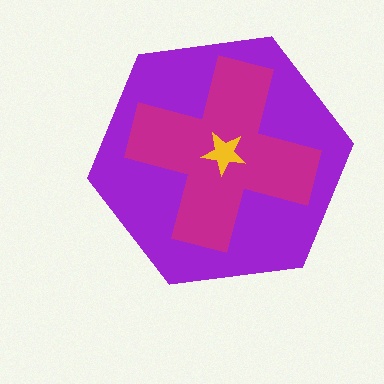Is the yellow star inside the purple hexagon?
Yes.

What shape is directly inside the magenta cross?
The yellow star.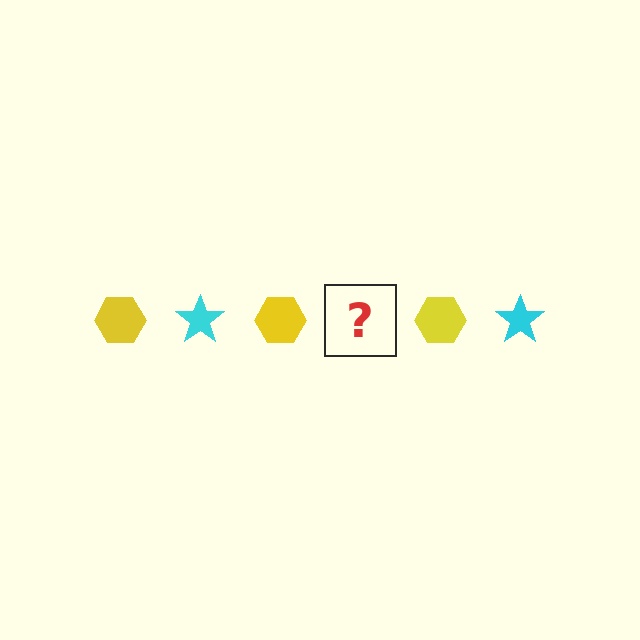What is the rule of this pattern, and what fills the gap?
The rule is that the pattern alternates between yellow hexagon and cyan star. The gap should be filled with a cyan star.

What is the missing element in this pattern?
The missing element is a cyan star.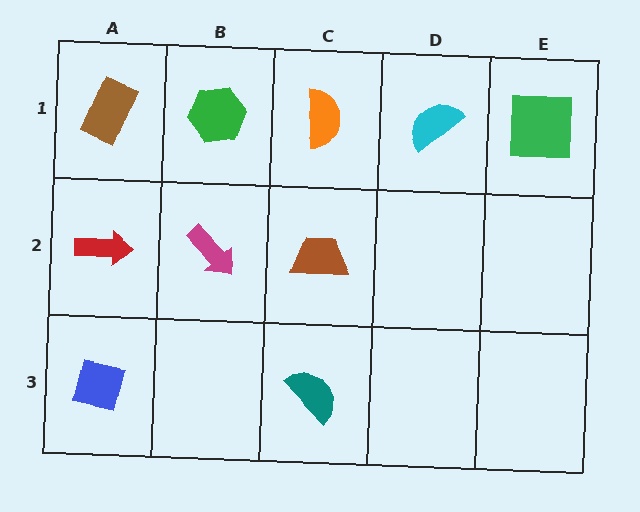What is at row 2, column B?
A magenta arrow.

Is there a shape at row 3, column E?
No, that cell is empty.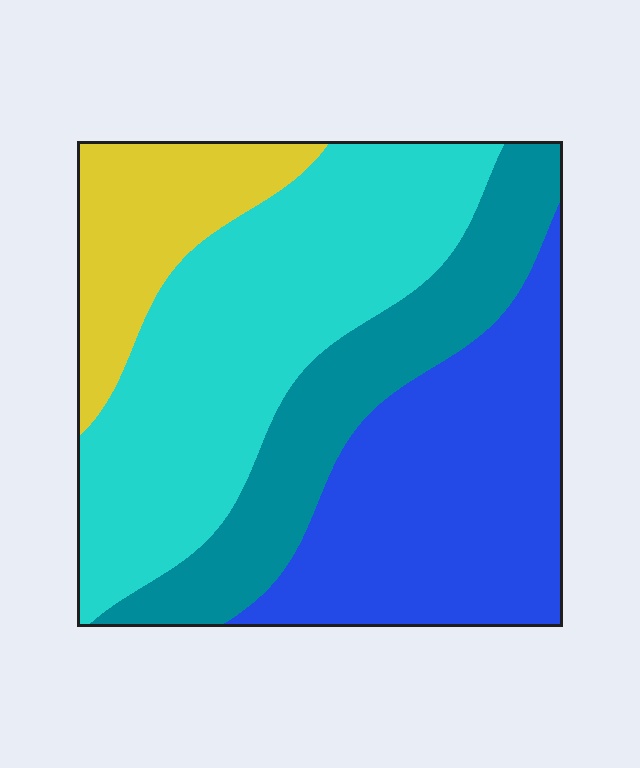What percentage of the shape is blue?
Blue covers around 30% of the shape.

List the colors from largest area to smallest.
From largest to smallest: cyan, blue, teal, yellow.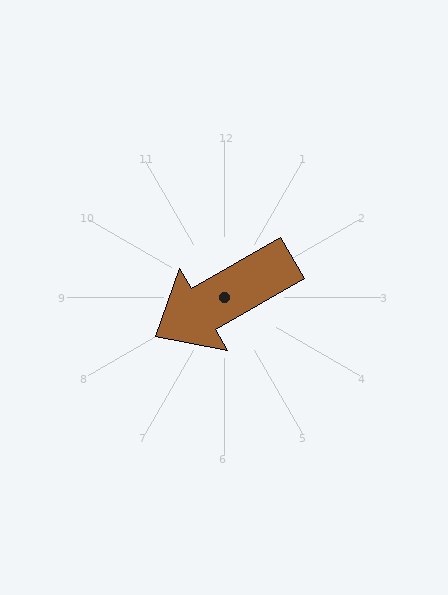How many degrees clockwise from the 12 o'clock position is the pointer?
Approximately 240 degrees.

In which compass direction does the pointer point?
Southwest.